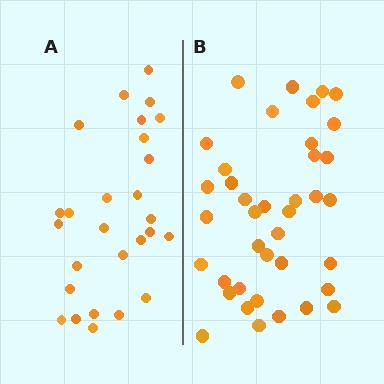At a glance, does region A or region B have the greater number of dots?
Region B (the right region) has more dots.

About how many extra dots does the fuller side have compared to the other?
Region B has roughly 12 or so more dots than region A.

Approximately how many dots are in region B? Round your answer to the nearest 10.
About 40 dots. (The exact count is 39, which rounds to 40.)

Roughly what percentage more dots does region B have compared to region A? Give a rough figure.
About 45% more.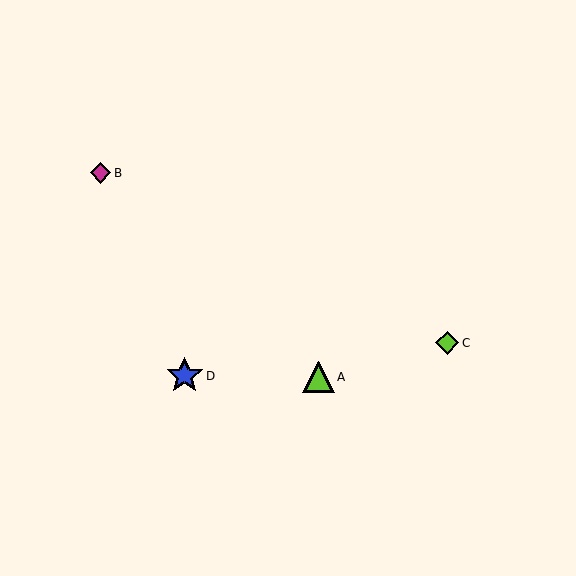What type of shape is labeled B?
Shape B is a magenta diamond.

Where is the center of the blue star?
The center of the blue star is at (185, 376).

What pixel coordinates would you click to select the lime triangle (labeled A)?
Click at (318, 377) to select the lime triangle A.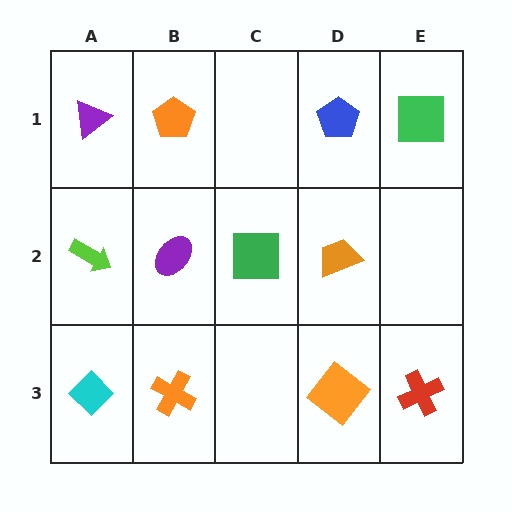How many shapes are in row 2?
4 shapes.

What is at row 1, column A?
A purple triangle.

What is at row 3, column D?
An orange diamond.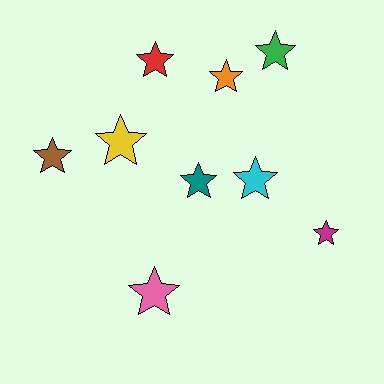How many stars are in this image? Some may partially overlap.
There are 9 stars.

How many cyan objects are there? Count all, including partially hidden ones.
There is 1 cyan object.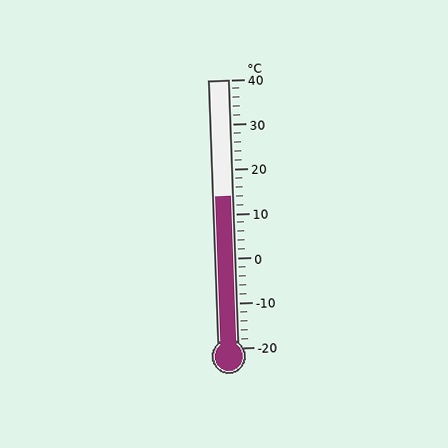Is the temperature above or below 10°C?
The temperature is above 10°C.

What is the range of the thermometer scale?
The thermometer scale ranges from -20°C to 40°C.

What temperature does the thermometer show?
The thermometer shows approximately 14°C.